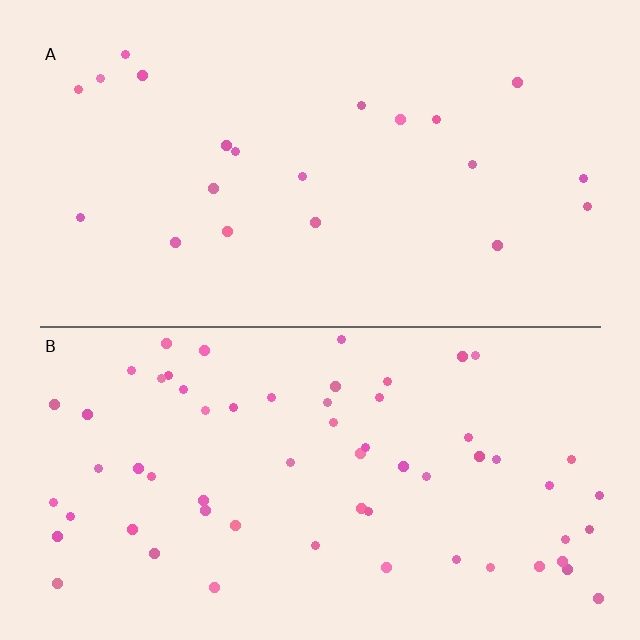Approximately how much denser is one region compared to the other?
Approximately 2.9× — region B over region A.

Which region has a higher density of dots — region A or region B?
B (the bottom).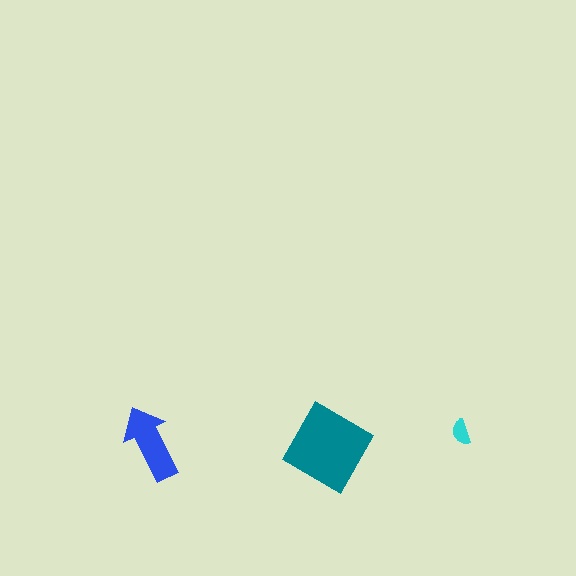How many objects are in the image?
There are 3 objects in the image.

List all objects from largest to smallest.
The teal diamond, the blue arrow, the cyan semicircle.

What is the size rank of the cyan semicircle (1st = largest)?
3rd.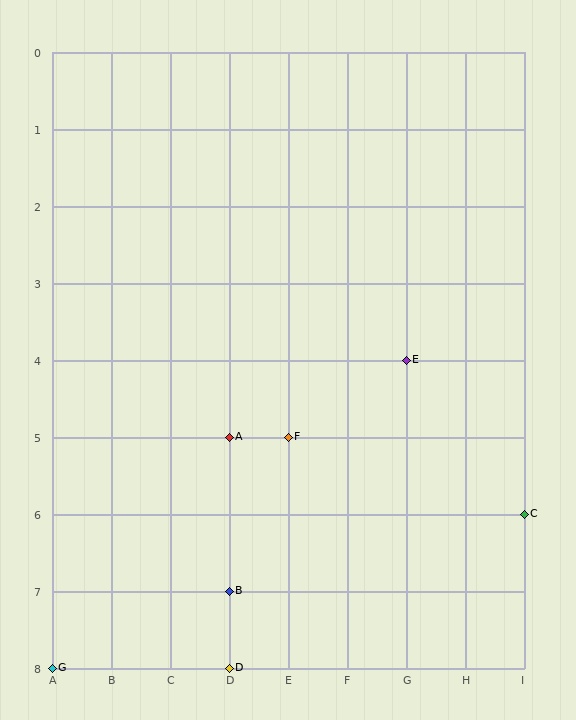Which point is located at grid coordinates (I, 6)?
Point C is at (I, 6).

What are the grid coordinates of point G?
Point G is at grid coordinates (A, 8).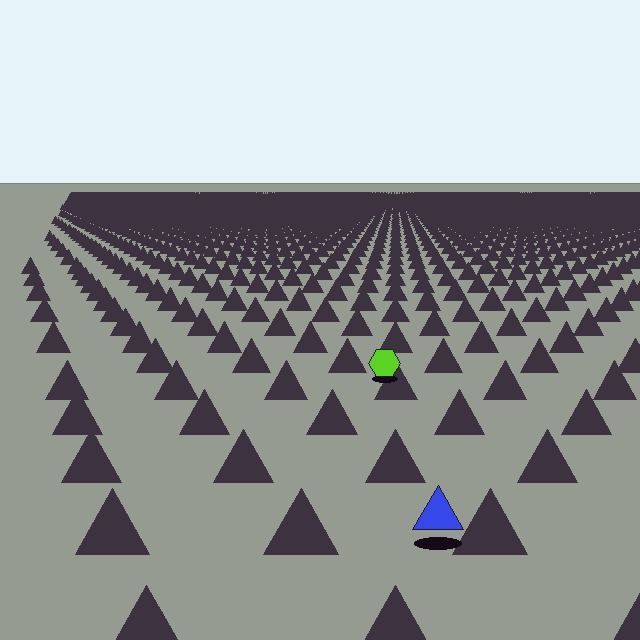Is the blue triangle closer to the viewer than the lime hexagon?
Yes. The blue triangle is closer — you can tell from the texture gradient: the ground texture is coarser near it.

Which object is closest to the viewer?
The blue triangle is closest. The texture marks near it are larger and more spread out.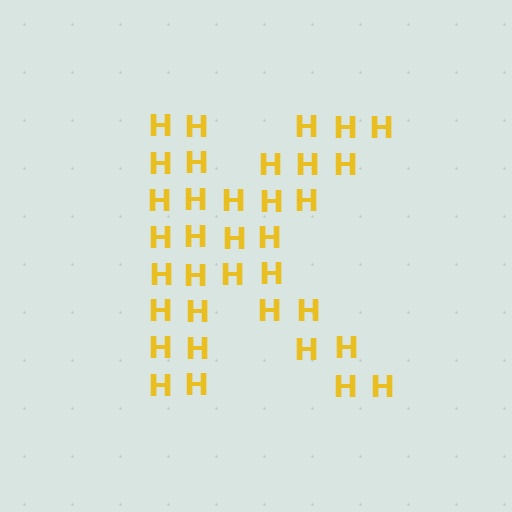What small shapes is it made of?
It is made of small letter H's.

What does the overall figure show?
The overall figure shows the letter K.